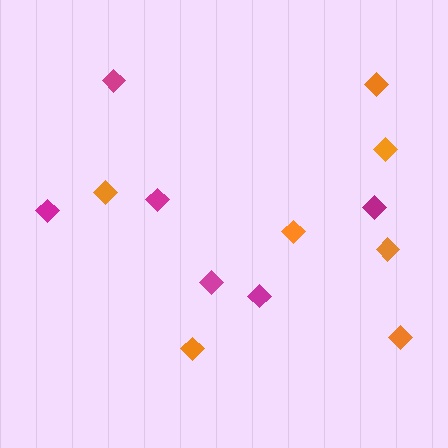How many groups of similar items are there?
There are 2 groups: one group of magenta diamonds (6) and one group of orange diamonds (7).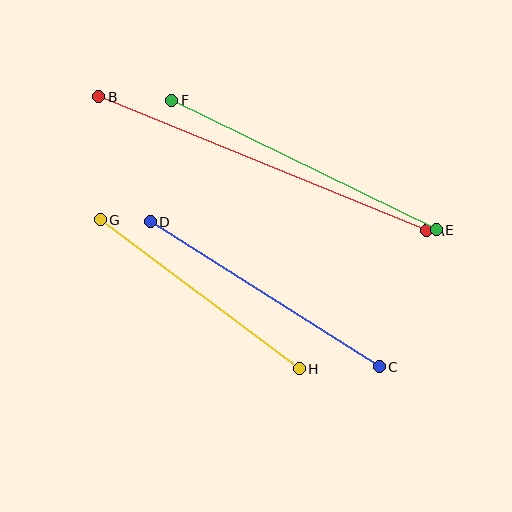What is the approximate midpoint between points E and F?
The midpoint is at approximately (304, 165) pixels.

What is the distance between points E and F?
The distance is approximately 294 pixels.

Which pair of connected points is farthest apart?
Points A and B are farthest apart.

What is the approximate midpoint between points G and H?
The midpoint is at approximately (200, 294) pixels.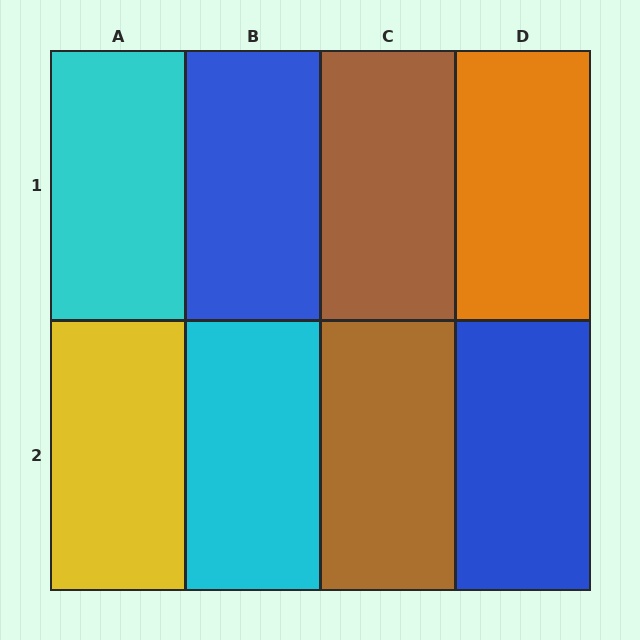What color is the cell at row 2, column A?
Yellow.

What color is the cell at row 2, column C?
Brown.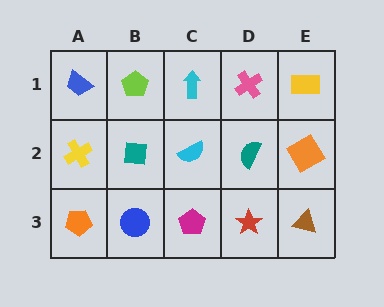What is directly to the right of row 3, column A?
A blue circle.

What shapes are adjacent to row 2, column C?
A cyan arrow (row 1, column C), a magenta pentagon (row 3, column C), a teal square (row 2, column B), a teal semicircle (row 2, column D).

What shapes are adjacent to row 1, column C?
A cyan semicircle (row 2, column C), a lime pentagon (row 1, column B), a pink cross (row 1, column D).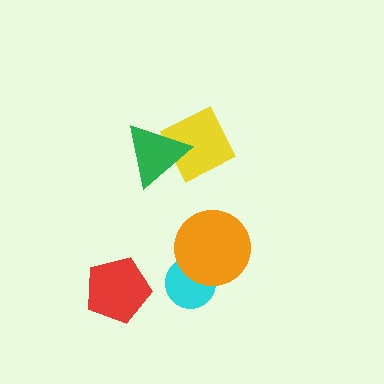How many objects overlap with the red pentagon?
0 objects overlap with the red pentagon.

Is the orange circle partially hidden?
No, no other shape covers it.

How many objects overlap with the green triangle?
1 object overlaps with the green triangle.